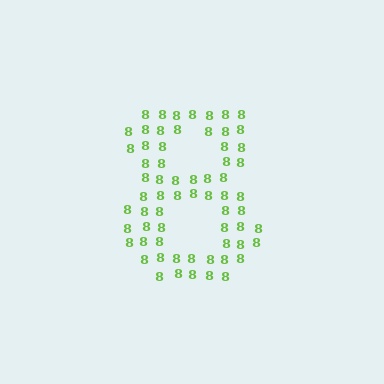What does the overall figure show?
The overall figure shows the digit 8.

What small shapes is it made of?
It is made of small digit 8's.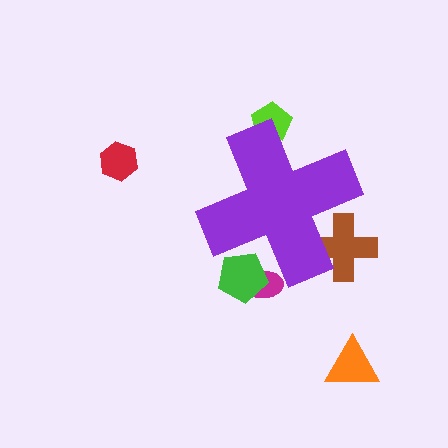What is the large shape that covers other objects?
A purple cross.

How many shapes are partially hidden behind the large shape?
4 shapes are partially hidden.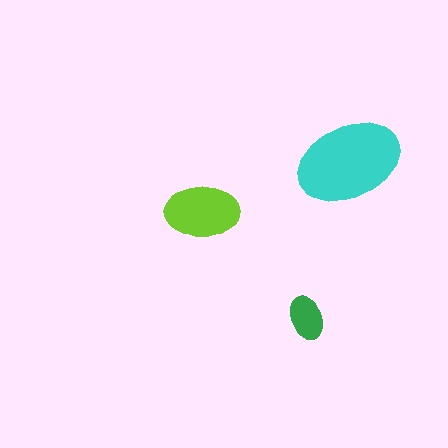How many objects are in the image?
There are 3 objects in the image.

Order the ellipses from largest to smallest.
the cyan one, the lime one, the green one.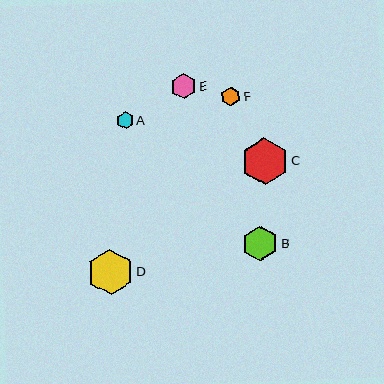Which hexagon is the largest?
Hexagon C is the largest with a size of approximately 47 pixels.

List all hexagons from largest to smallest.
From largest to smallest: C, D, B, E, F, A.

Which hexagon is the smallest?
Hexagon A is the smallest with a size of approximately 16 pixels.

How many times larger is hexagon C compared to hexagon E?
Hexagon C is approximately 1.9 times the size of hexagon E.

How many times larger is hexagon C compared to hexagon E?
Hexagon C is approximately 1.9 times the size of hexagon E.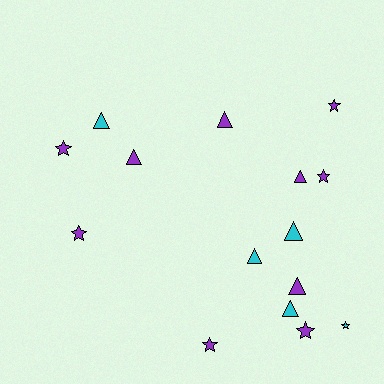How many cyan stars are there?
There is 1 cyan star.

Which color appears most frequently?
Purple, with 10 objects.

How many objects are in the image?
There are 15 objects.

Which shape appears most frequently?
Triangle, with 8 objects.